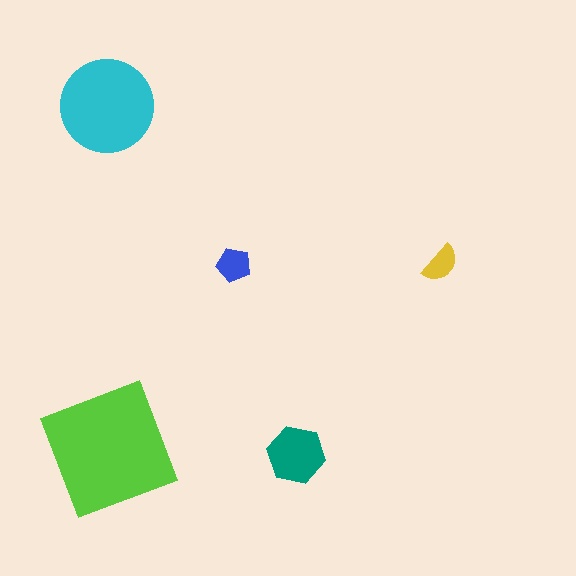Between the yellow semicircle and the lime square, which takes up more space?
The lime square.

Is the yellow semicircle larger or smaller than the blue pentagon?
Smaller.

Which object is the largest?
The lime square.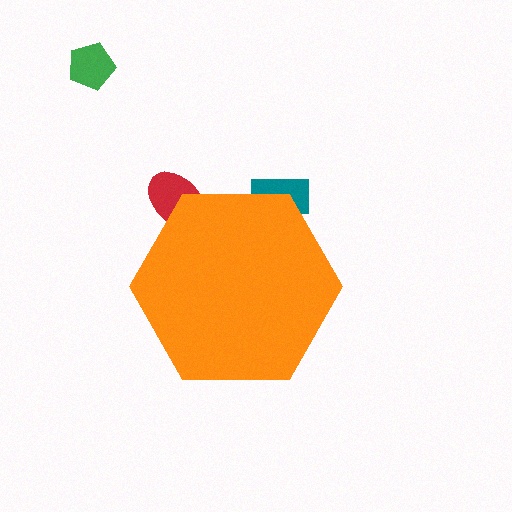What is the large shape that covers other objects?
An orange hexagon.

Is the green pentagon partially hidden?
No, the green pentagon is fully visible.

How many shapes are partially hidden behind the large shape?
2 shapes are partially hidden.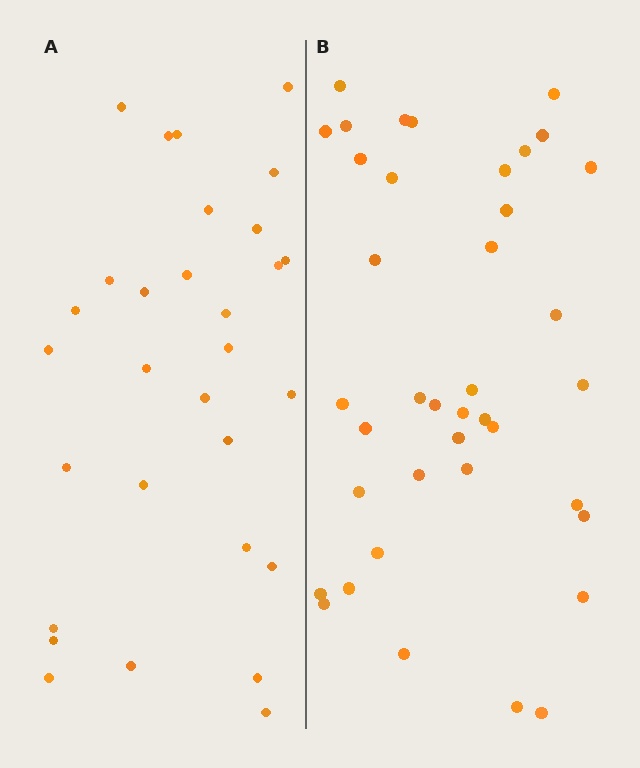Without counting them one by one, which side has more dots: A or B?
Region B (the right region) has more dots.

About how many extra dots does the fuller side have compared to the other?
Region B has roughly 8 or so more dots than region A.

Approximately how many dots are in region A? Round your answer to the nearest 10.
About 30 dots.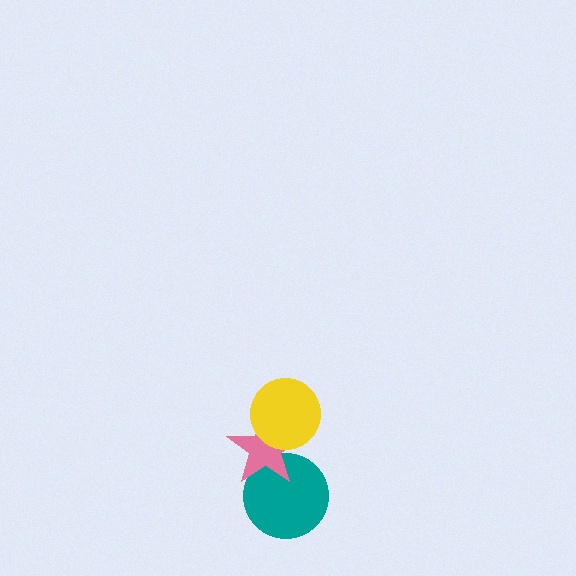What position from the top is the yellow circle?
The yellow circle is 1st from the top.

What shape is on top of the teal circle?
The pink star is on top of the teal circle.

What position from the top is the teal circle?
The teal circle is 3rd from the top.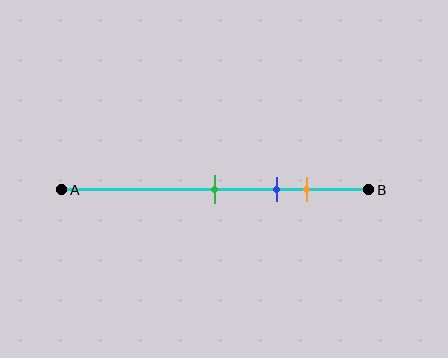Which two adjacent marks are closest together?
The blue and orange marks are the closest adjacent pair.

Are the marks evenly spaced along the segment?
Yes, the marks are approximately evenly spaced.